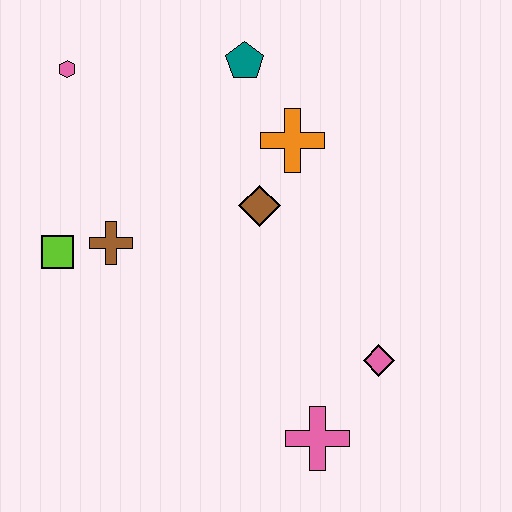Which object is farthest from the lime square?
The pink diamond is farthest from the lime square.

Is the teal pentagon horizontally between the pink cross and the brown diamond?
No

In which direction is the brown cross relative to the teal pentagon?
The brown cross is below the teal pentagon.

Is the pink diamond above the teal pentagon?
No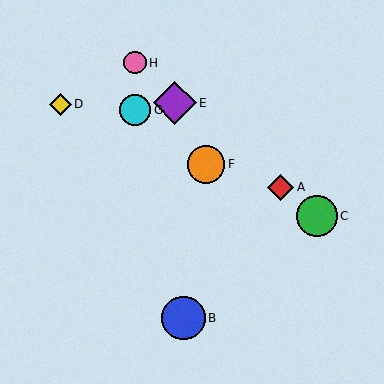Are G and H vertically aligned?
Yes, both are at x≈135.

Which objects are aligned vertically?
Objects G, H are aligned vertically.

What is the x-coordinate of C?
Object C is at x≈317.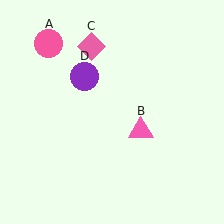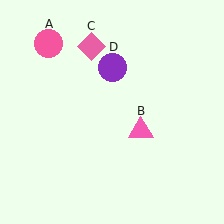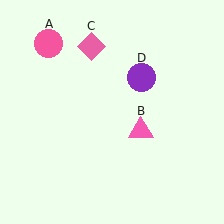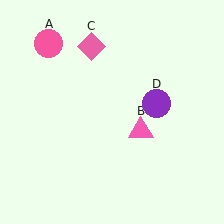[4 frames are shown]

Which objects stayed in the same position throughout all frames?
Pink circle (object A) and pink triangle (object B) and pink diamond (object C) remained stationary.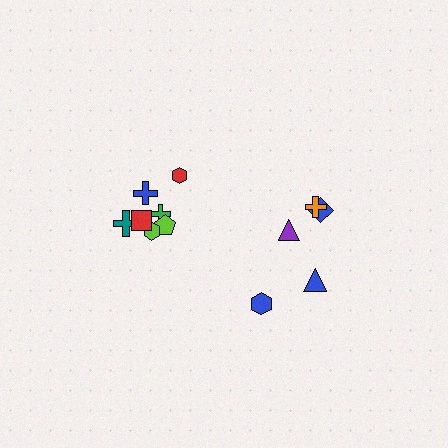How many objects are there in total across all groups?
There are 12 objects.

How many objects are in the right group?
There are 5 objects.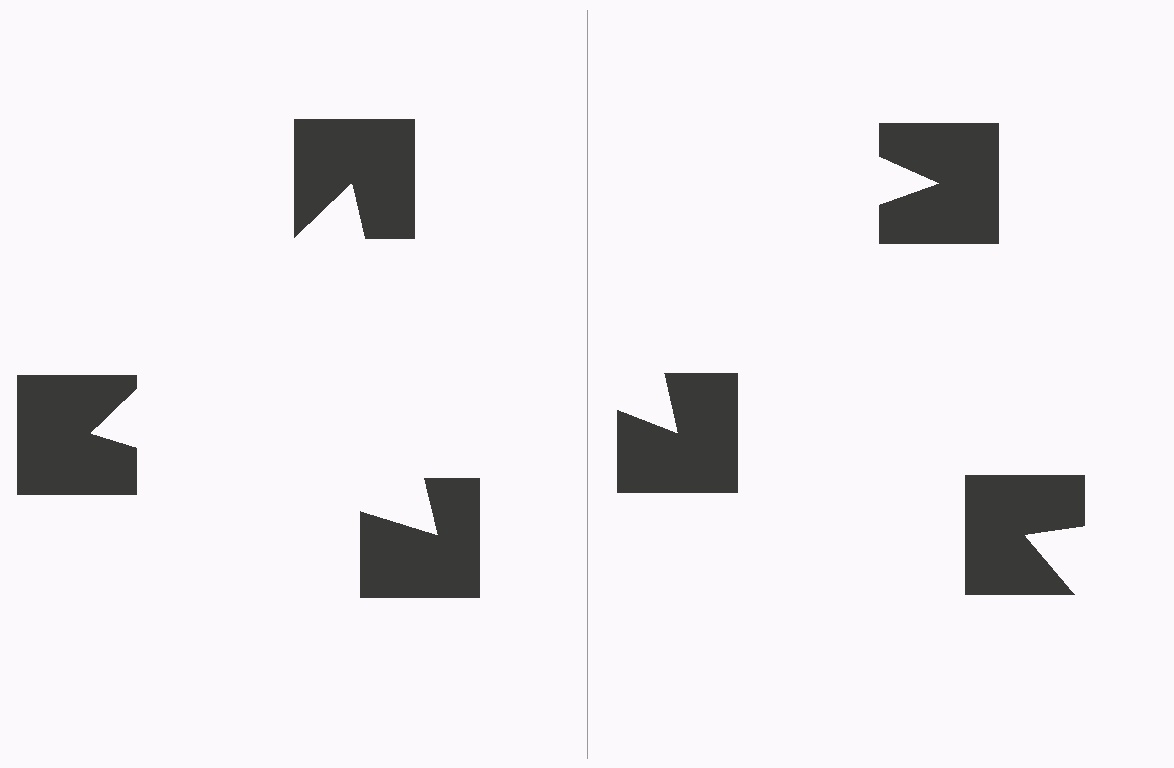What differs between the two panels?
The notched squares are positioned identically on both sides; only the wedge orientations differ. On the left they align to a triangle; on the right they are misaligned.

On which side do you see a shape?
An illusory triangle appears on the left side. On the right side the wedge cuts are rotated, so no coherent shape forms.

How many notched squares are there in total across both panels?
6 — 3 on each side.